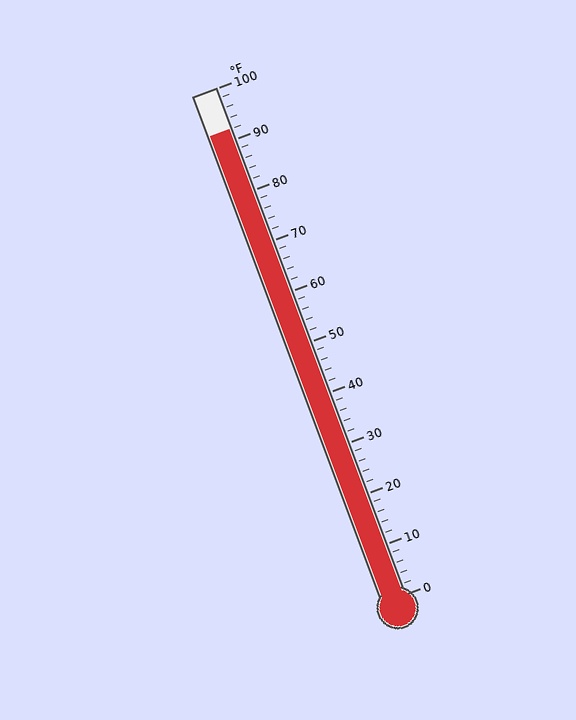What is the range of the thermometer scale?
The thermometer scale ranges from 0°F to 100°F.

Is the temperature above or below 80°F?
The temperature is above 80°F.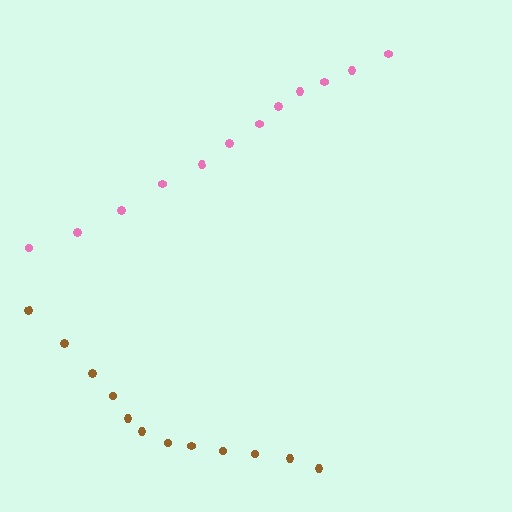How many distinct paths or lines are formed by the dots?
There are 2 distinct paths.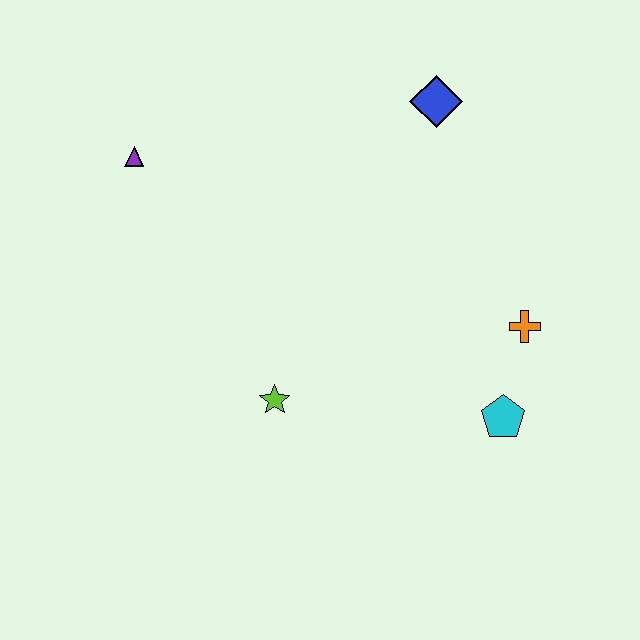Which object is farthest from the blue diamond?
The lime star is farthest from the blue diamond.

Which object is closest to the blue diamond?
The orange cross is closest to the blue diamond.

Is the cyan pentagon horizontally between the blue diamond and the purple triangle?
No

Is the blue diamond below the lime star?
No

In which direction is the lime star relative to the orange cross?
The lime star is to the left of the orange cross.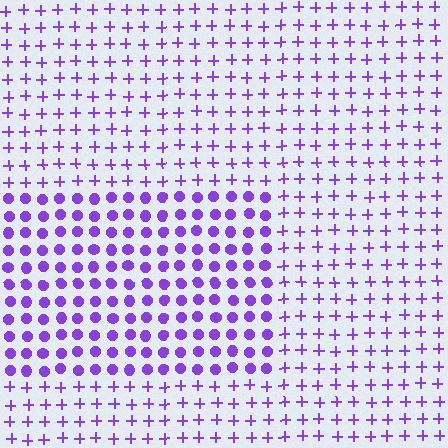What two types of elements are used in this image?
The image uses circles inside the rectangle region and plus signs outside it.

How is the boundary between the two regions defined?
The boundary is defined by a change in element shape: circles inside vs. plus signs outside. All elements share the same color and spacing.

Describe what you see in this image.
The image is filled with small purple elements arranged in a uniform grid. A rectangle-shaped region contains circles, while the surrounding area contains plus signs. The boundary is defined purely by the change in element shape.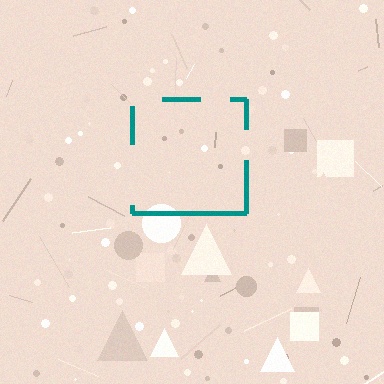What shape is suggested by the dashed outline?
The dashed outline suggests a square.